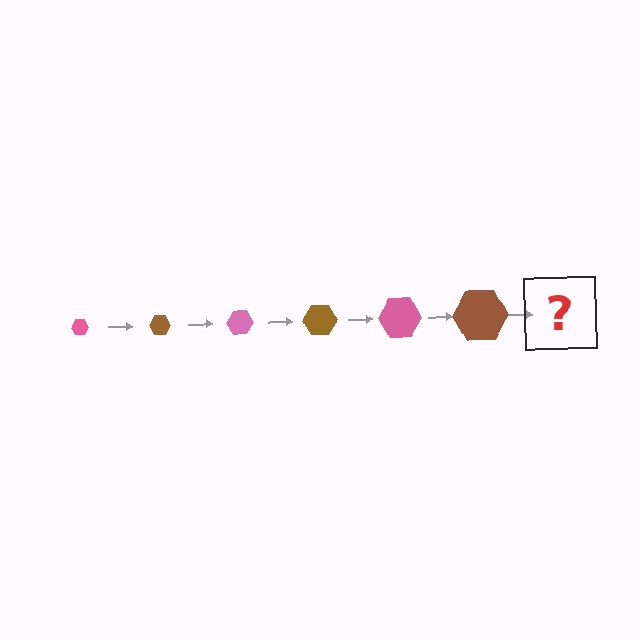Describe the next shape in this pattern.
It should be a pink hexagon, larger than the previous one.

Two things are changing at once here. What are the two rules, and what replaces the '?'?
The two rules are that the hexagon grows larger each step and the color cycles through pink and brown. The '?' should be a pink hexagon, larger than the previous one.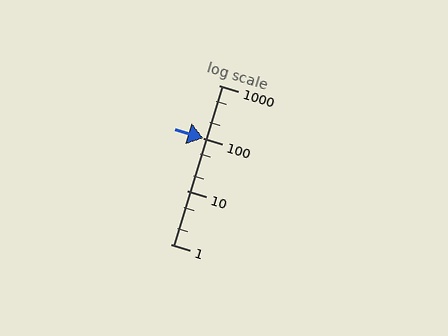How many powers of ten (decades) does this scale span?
The scale spans 3 decades, from 1 to 1000.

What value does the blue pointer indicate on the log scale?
The pointer indicates approximately 100.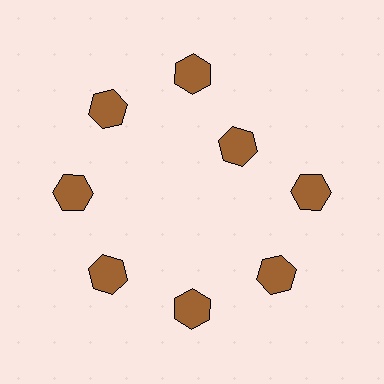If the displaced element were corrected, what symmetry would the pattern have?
It would have 8-fold rotational symmetry — the pattern would map onto itself every 45 degrees.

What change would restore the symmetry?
The symmetry would be restored by moving it outward, back onto the ring so that all 8 hexagons sit at equal angles and equal distance from the center.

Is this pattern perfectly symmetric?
No. The 8 brown hexagons are arranged in a ring, but one element near the 2 o'clock position is pulled inward toward the center, breaking the 8-fold rotational symmetry.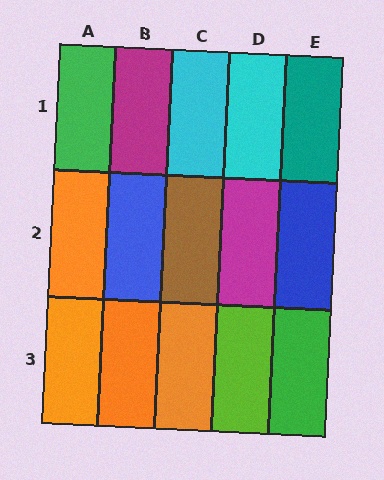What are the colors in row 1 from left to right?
Green, magenta, cyan, cyan, teal.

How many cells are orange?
4 cells are orange.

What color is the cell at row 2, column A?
Orange.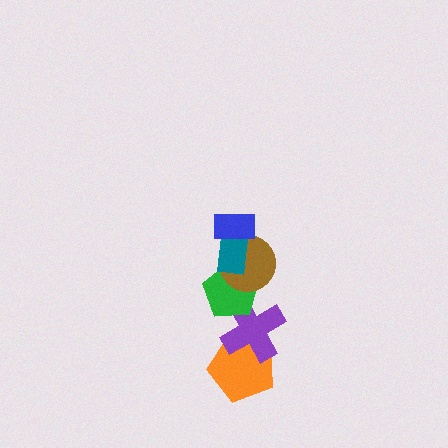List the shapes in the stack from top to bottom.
From top to bottom: the blue rectangle, the teal rectangle, the brown circle, the green pentagon, the purple cross, the orange pentagon.